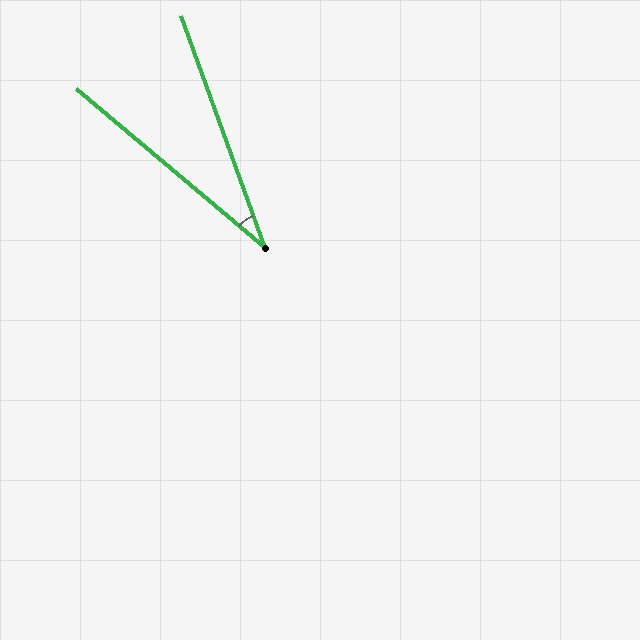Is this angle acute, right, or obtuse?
It is acute.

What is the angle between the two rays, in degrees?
Approximately 30 degrees.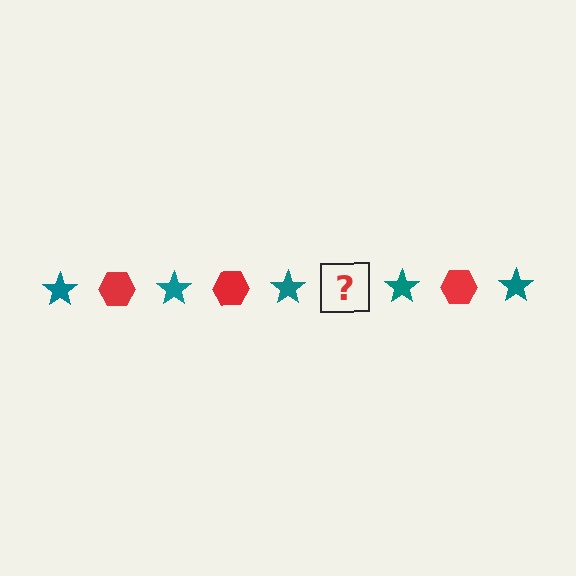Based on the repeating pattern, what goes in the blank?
The blank should be a red hexagon.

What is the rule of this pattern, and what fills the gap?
The rule is that the pattern alternates between teal star and red hexagon. The gap should be filled with a red hexagon.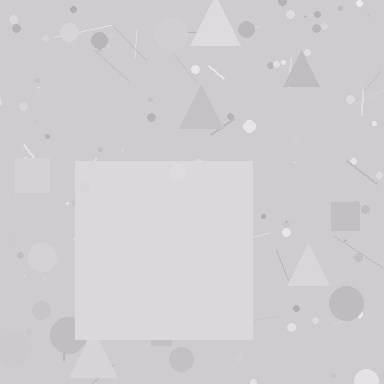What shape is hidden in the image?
A square is hidden in the image.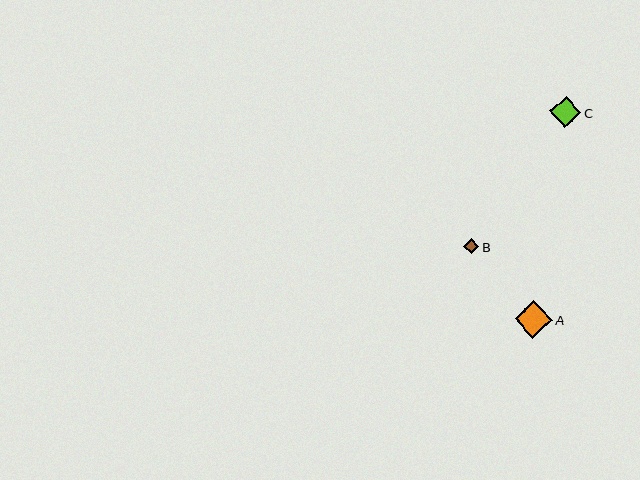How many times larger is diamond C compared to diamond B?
Diamond C is approximately 2.0 times the size of diamond B.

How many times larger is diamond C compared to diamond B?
Diamond C is approximately 2.0 times the size of diamond B.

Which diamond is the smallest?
Diamond B is the smallest with a size of approximately 15 pixels.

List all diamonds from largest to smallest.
From largest to smallest: A, C, B.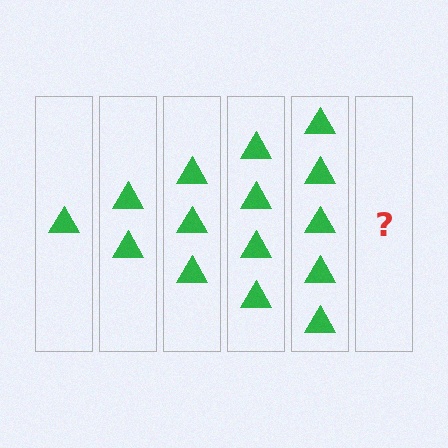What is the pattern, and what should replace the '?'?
The pattern is that each step adds one more triangle. The '?' should be 6 triangles.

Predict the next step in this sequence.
The next step is 6 triangles.